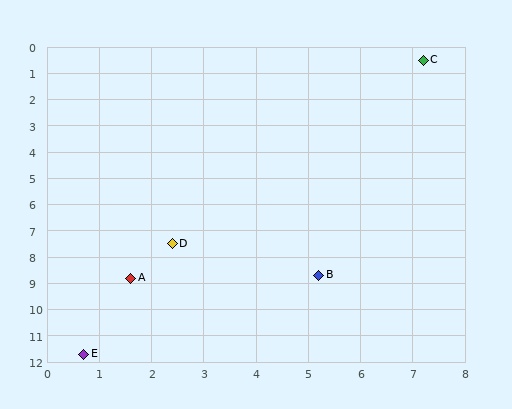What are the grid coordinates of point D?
Point D is at approximately (2.4, 7.5).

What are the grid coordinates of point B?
Point B is at approximately (5.2, 8.7).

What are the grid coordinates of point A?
Point A is at approximately (1.6, 8.8).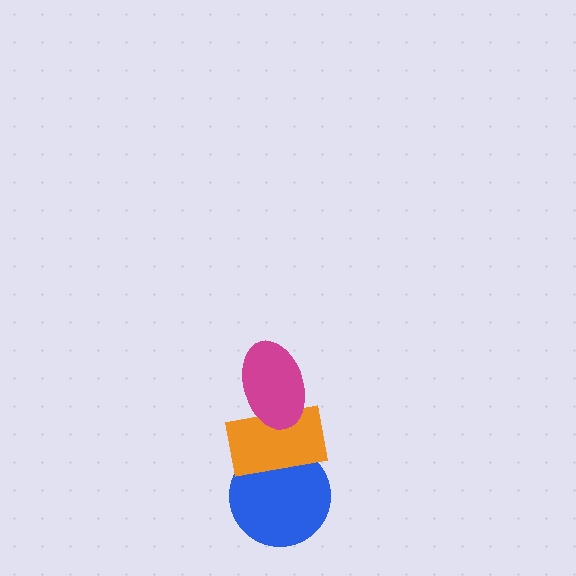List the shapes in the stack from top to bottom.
From top to bottom: the magenta ellipse, the orange rectangle, the blue circle.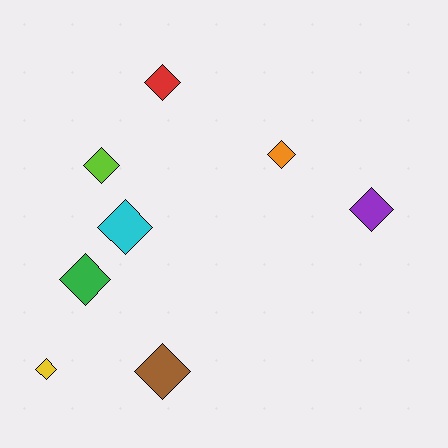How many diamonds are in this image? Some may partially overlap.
There are 8 diamonds.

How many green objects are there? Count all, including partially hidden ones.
There is 1 green object.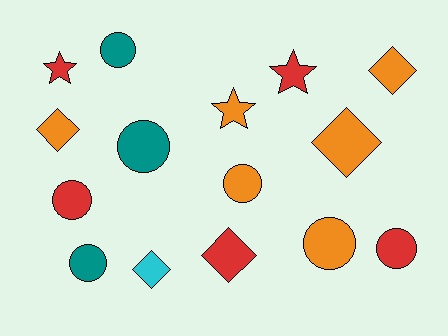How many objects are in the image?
There are 15 objects.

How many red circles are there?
There are 2 red circles.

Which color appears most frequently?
Orange, with 6 objects.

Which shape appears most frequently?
Circle, with 7 objects.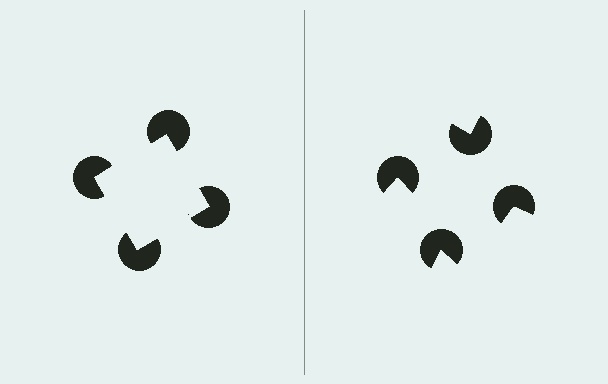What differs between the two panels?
The pac-man discs are positioned identically on both sides; only the wedge orientations differ. On the left they align to a square; on the right they are misaligned.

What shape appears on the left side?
An illusory square.